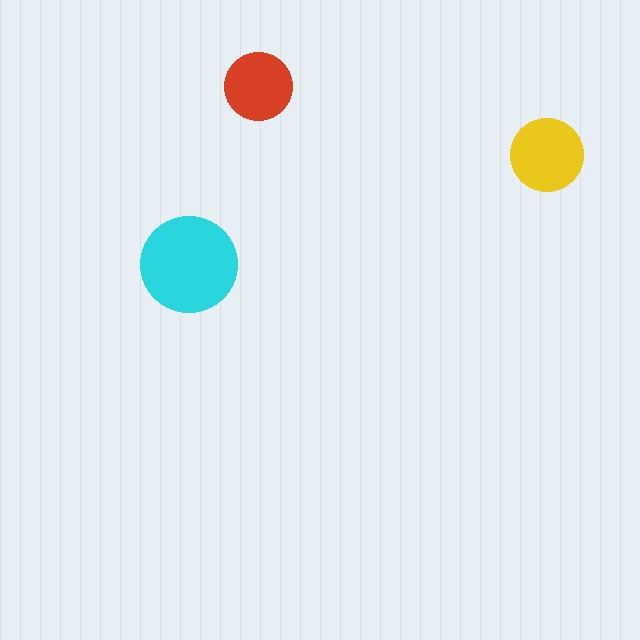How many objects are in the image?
There are 3 objects in the image.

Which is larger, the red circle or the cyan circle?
The cyan one.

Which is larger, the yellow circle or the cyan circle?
The cyan one.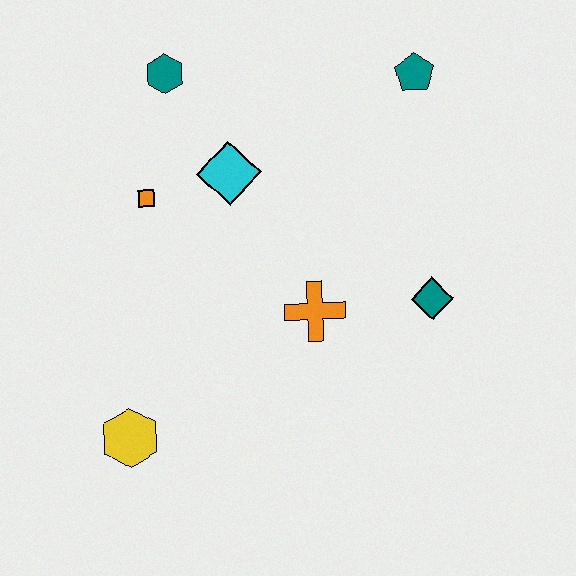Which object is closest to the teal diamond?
The orange cross is closest to the teal diamond.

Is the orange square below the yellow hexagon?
No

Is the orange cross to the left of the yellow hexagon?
No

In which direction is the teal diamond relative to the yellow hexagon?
The teal diamond is to the right of the yellow hexagon.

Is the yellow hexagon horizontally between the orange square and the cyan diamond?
No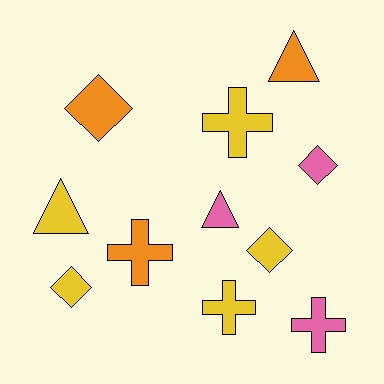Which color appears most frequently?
Yellow, with 5 objects.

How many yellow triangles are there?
There is 1 yellow triangle.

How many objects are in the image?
There are 11 objects.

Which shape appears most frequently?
Diamond, with 4 objects.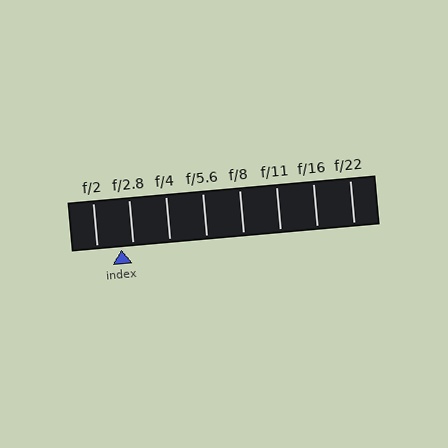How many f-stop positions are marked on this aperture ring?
There are 8 f-stop positions marked.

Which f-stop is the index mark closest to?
The index mark is closest to f/2.8.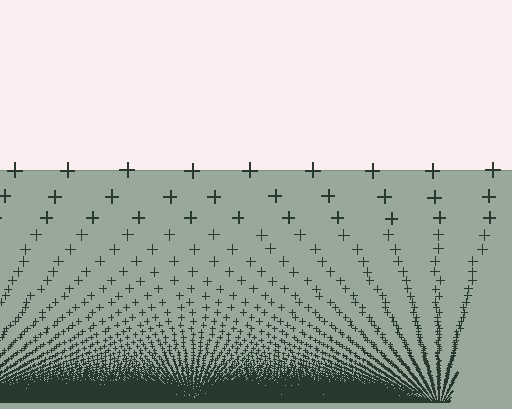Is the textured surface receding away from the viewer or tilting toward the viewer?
The surface appears to tilt toward the viewer. Texture elements get larger and sparser toward the top.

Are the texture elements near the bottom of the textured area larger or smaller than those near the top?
Smaller. The gradient is inverted — elements near the bottom are smaller and denser.